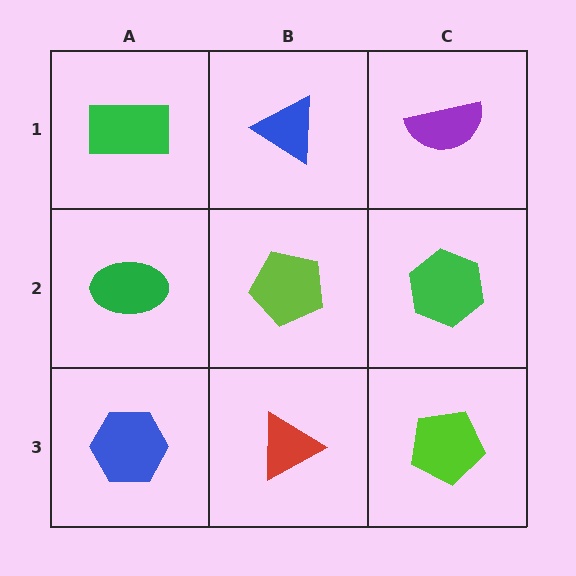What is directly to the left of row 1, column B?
A green rectangle.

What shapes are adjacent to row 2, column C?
A purple semicircle (row 1, column C), a lime pentagon (row 3, column C), a lime pentagon (row 2, column B).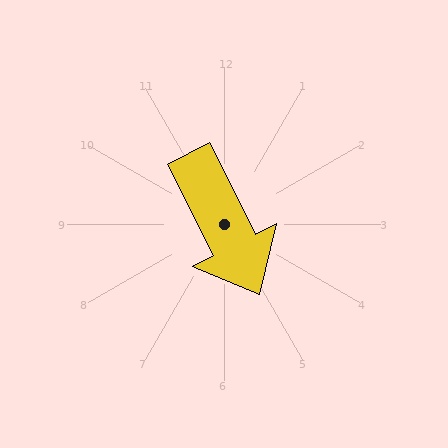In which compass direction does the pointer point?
Southeast.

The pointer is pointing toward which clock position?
Roughly 5 o'clock.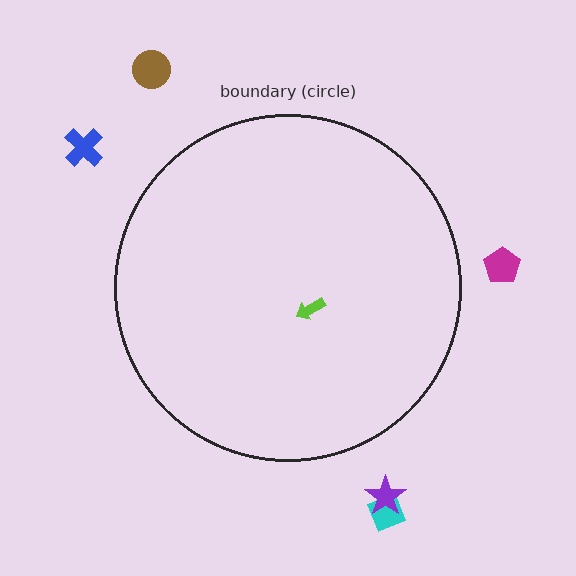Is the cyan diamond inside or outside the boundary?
Outside.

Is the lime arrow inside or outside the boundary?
Inside.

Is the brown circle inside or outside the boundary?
Outside.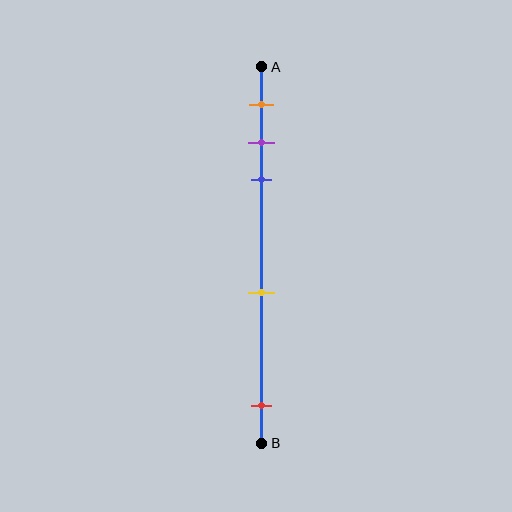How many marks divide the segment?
There are 5 marks dividing the segment.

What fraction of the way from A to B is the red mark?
The red mark is approximately 90% (0.9) of the way from A to B.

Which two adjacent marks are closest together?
The purple and blue marks are the closest adjacent pair.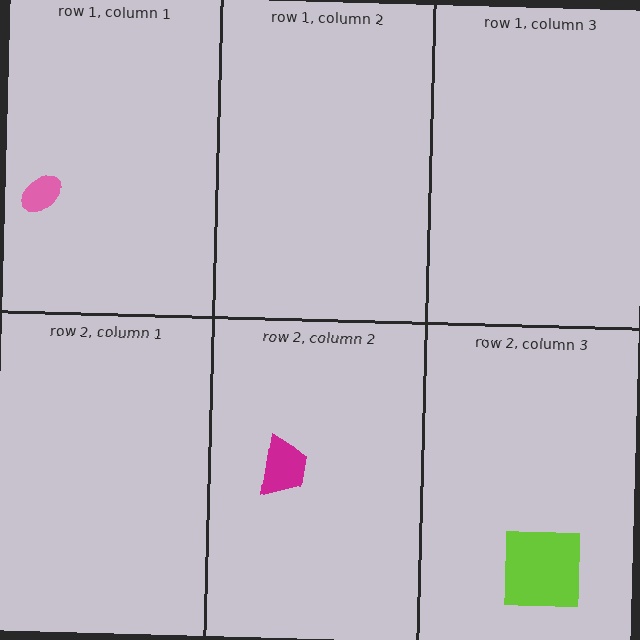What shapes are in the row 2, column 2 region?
The magenta trapezoid.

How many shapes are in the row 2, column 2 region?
1.